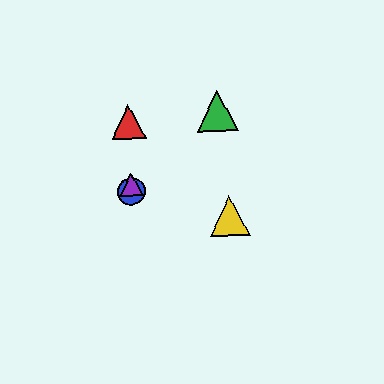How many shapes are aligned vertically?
3 shapes (the red triangle, the blue circle, the purple triangle) are aligned vertically.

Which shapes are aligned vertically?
The red triangle, the blue circle, the purple triangle are aligned vertically.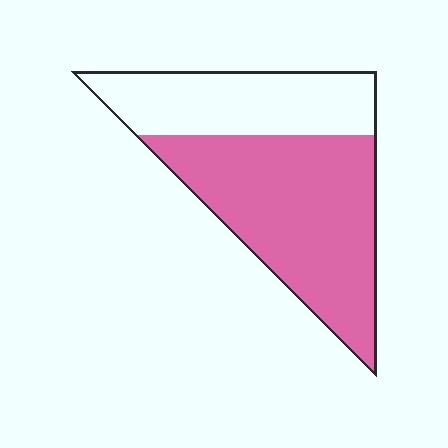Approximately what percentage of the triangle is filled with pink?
Approximately 65%.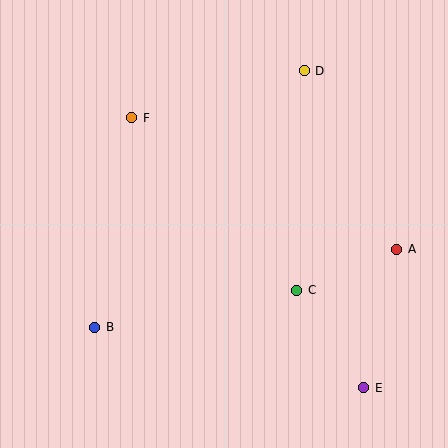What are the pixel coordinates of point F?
Point F is at (132, 118).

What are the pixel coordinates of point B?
Point B is at (95, 327).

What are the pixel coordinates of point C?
Point C is at (297, 290).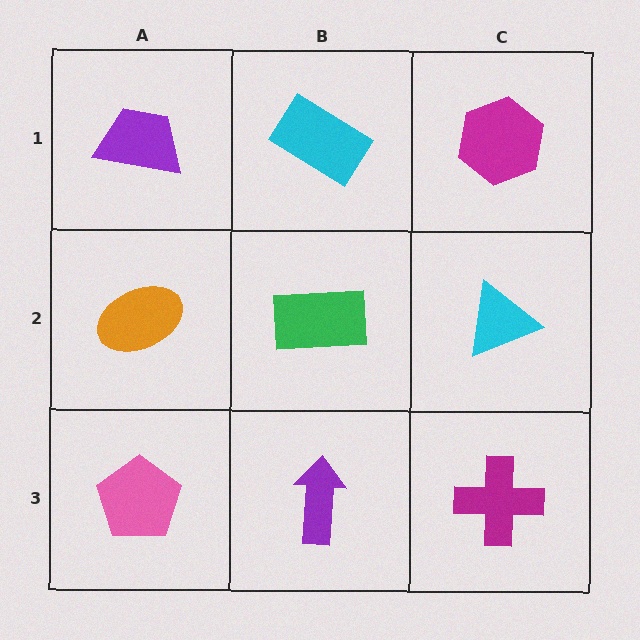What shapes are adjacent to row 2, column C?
A magenta hexagon (row 1, column C), a magenta cross (row 3, column C), a green rectangle (row 2, column B).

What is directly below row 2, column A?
A pink pentagon.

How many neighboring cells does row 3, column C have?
2.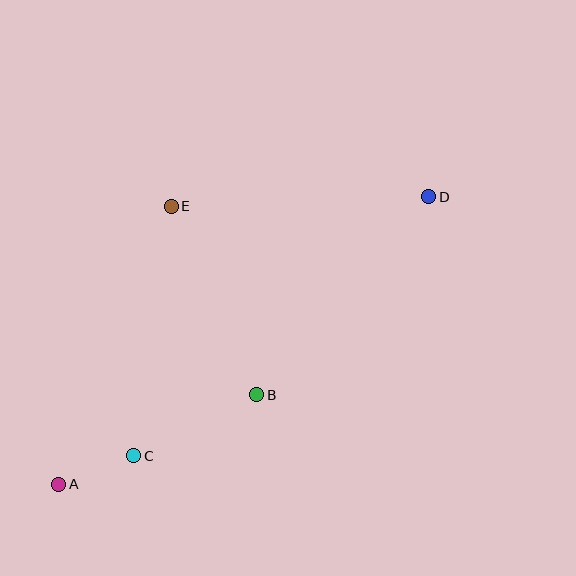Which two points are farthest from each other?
Points A and D are farthest from each other.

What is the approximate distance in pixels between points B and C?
The distance between B and C is approximately 137 pixels.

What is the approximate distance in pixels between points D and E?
The distance between D and E is approximately 257 pixels.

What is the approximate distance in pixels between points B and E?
The distance between B and E is approximately 207 pixels.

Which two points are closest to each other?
Points A and C are closest to each other.